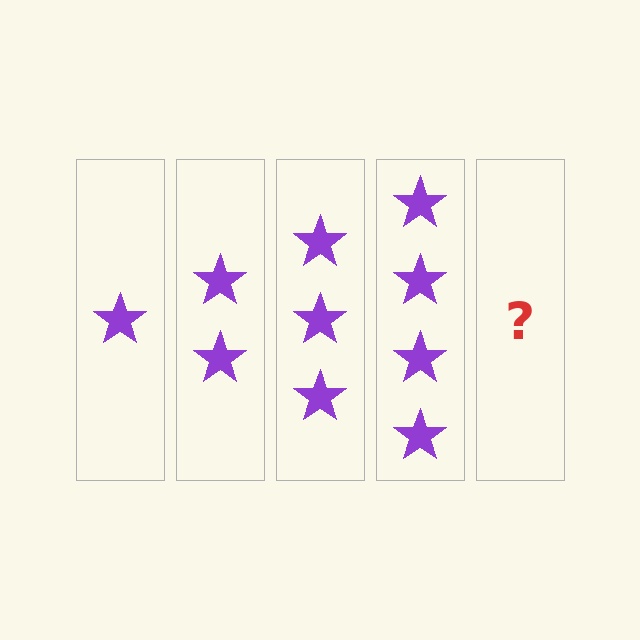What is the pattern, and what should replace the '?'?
The pattern is that each step adds one more star. The '?' should be 5 stars.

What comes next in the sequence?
The next element should be 5 stars.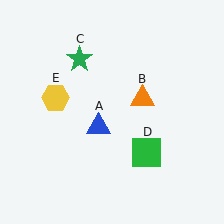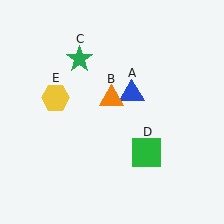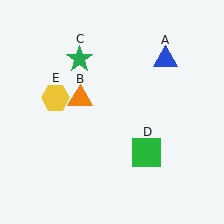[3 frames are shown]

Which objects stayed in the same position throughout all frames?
Green star (object C) and green square (object D) and yellow hexagon (object E) remained stationary.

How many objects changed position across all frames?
2 objects changed position: blue triangle (object A), orange triangle (object B).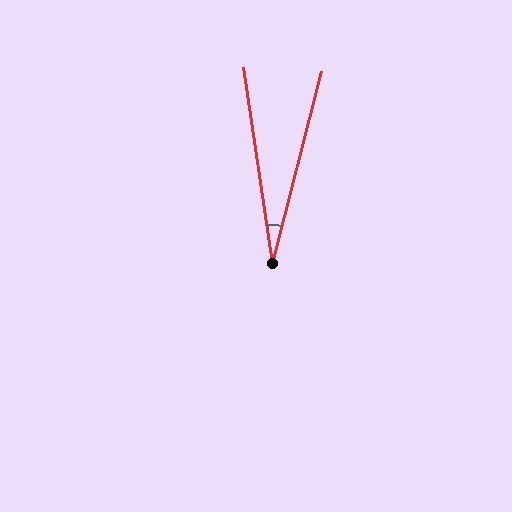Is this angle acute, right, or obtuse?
It is acute.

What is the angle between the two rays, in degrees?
Approximately 23 degrees.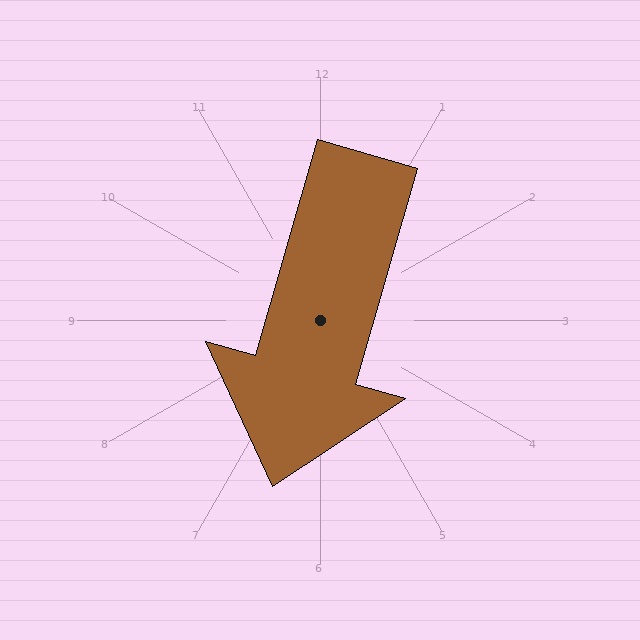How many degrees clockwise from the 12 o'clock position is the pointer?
Approximately 196 degrees.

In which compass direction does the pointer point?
South.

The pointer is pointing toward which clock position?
Roughly 7 o'clock.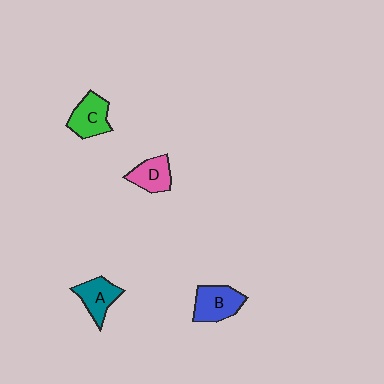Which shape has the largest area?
Shape B (blue).